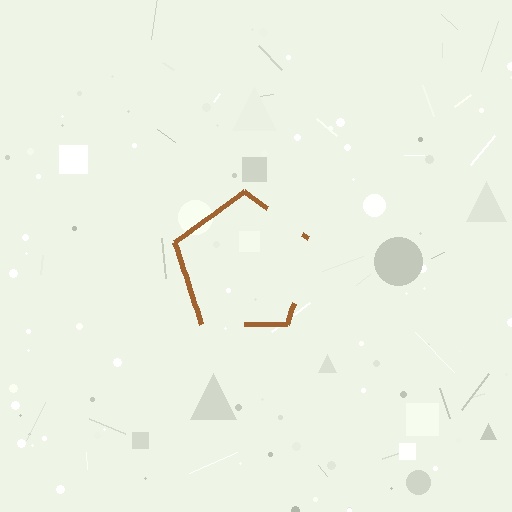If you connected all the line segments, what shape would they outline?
They would outline a pentagon.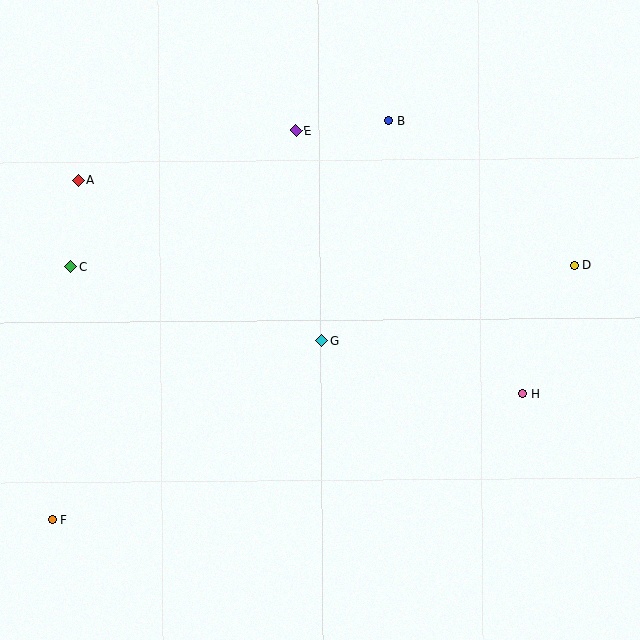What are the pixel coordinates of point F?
Point F is at (52, 520).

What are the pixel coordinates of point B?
Point B is at (389, 121).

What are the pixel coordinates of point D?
Point D is at (574, 265).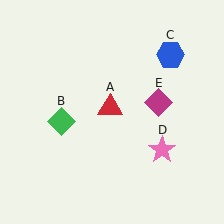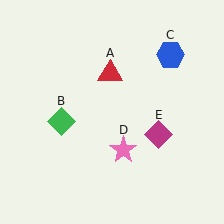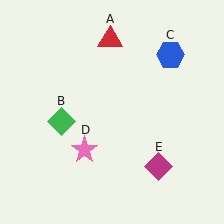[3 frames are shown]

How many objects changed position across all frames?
3 objects changed position: red triangle (object A), pink star (object D), magenta diamond (object E).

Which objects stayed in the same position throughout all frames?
Green diamond (object B) and blue hexagon (object C) remained stationary.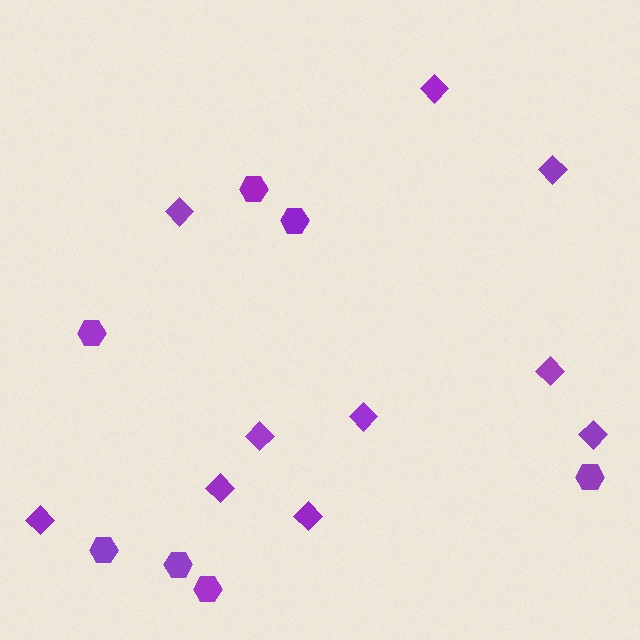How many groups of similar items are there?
There are 2 groups: one group of diamonds (10) and one group of hexagons (7).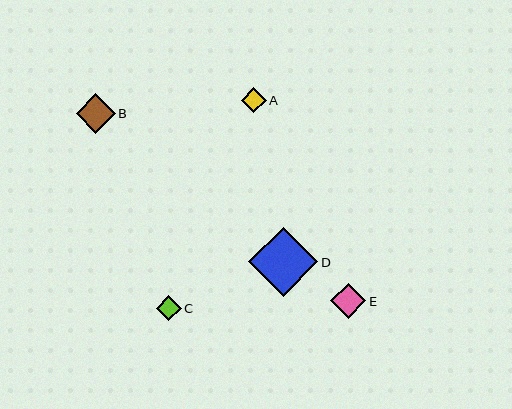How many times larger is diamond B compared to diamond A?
Diamond B is approximately 1.6 times the size of diamond A.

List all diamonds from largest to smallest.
From largest to smallest: D, B, E, C, A.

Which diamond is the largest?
Diamond D is the largest with a size of approximately 69 pixels.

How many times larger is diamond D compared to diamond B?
Diamond D is approximately 1.8 times the size of diamond B.